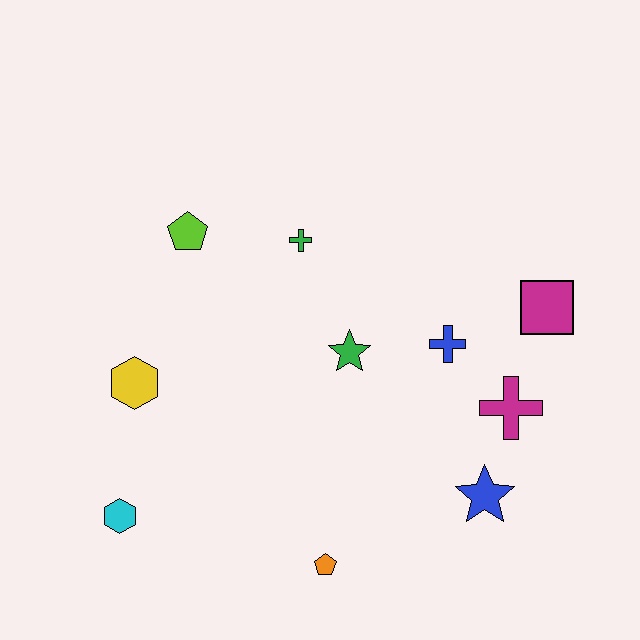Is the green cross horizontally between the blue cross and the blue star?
No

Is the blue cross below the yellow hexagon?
No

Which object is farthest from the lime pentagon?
The blue star is farthest from the lime pentagon.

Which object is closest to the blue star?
The magenta cross is closest to the blue star.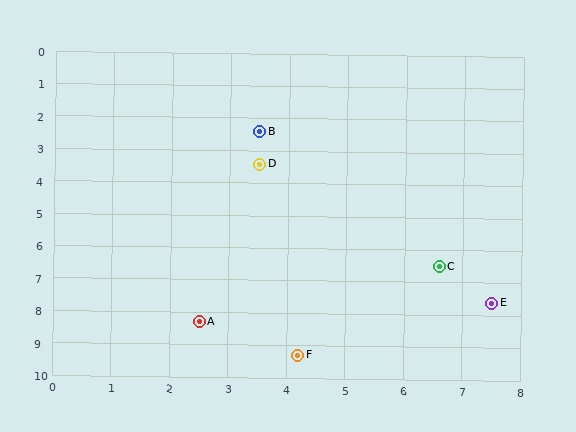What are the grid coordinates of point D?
Point D is at approximately (3.5, 3.4).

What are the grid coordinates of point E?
Point E is at approximately (7.5, 7.6).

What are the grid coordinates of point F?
Point F is at approximately (4.2, 9.3).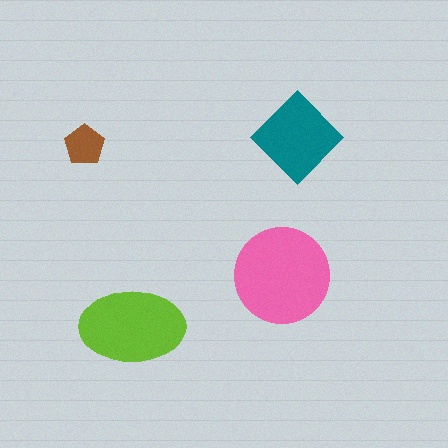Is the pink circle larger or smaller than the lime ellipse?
Larger.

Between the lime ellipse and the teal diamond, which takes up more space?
The lime ellipse.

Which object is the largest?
The pink circle.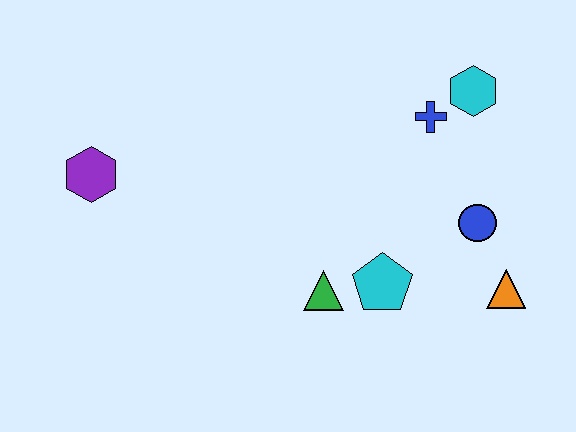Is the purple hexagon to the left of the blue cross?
Yes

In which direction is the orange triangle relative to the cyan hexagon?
The orange triangle is below the cyan hexagon.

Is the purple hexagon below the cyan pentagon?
No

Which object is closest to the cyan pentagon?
The green triangle is closest to the cyan pentagon.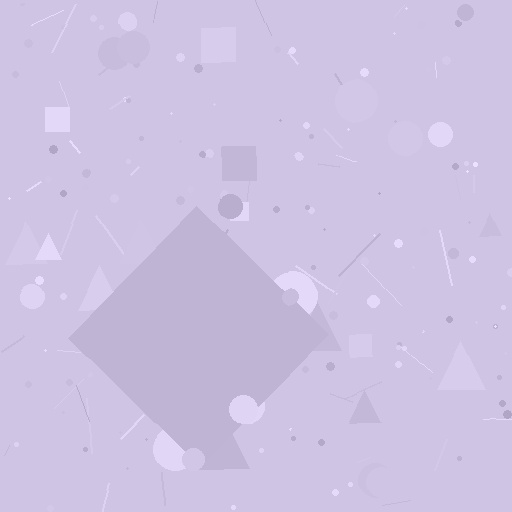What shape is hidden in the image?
A diamond is hidden in the image.